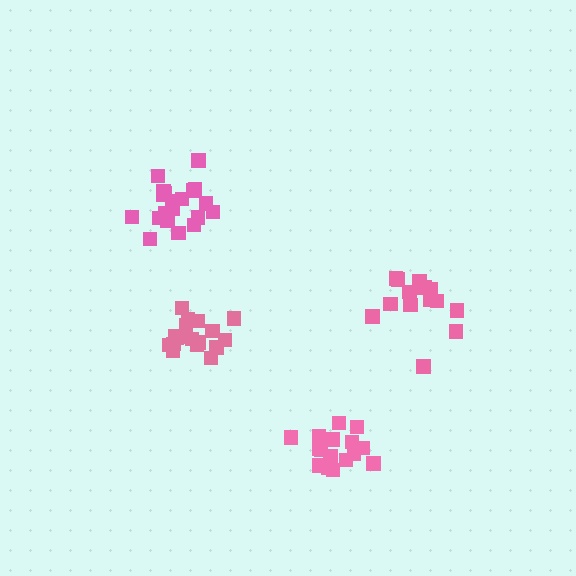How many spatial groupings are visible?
There are 4 spatial groupings.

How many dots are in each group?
Group 1: 16 dots, Group 2: 15 dots, Group 3: 19 dots, Group 4: 20 dots (70 total).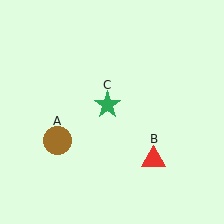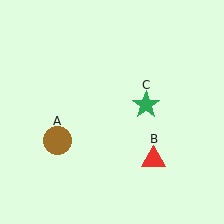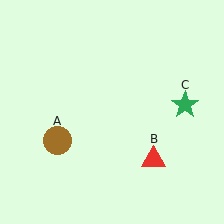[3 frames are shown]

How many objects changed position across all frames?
1 object changed position: green star (object C).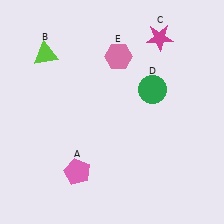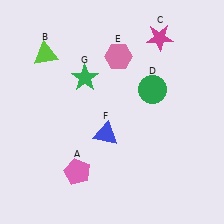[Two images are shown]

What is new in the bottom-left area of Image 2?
A blue triangle (F) was added in the bottom-left area of Image 2.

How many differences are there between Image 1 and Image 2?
There are 2 differences between the two images.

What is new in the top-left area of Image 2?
A green star (G) was added in the top-left area of Image 2.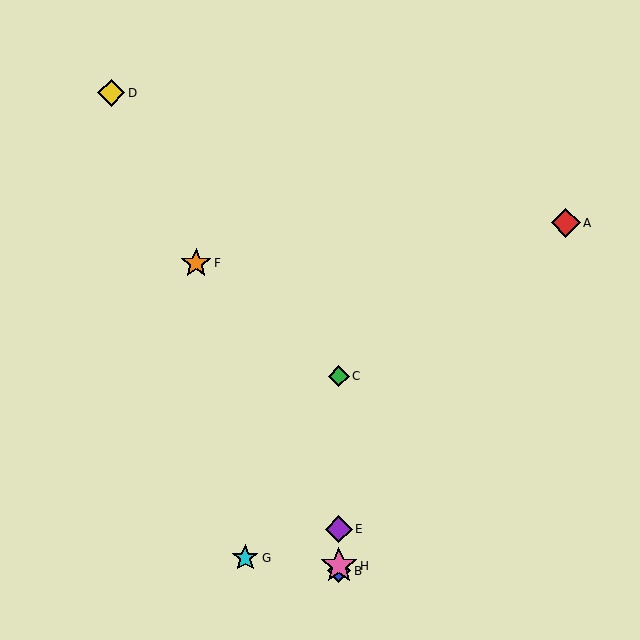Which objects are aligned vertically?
Objects B, C, E, H are aligned vertically.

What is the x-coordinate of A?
Object A is at x≈566.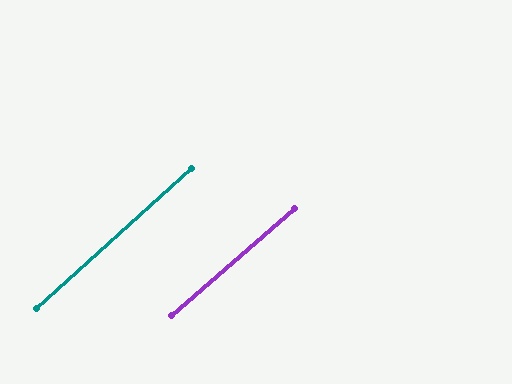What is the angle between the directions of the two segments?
Approximately 1 degree.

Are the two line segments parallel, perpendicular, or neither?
Parallel — their directions differ by only 0.9°.